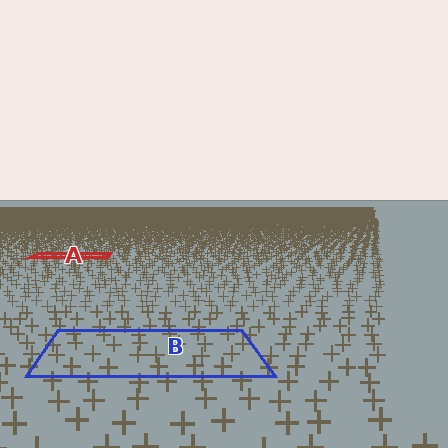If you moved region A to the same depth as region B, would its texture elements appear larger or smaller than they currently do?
They would appear larger. At a closer depth, the same texture elements are projected at a bigger on-screen size.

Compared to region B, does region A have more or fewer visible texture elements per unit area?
Region A has more texture elements per unit area — they are packed more densely because it is farther away.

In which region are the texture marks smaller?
The texture marks are smaller in region A, because it is farther away.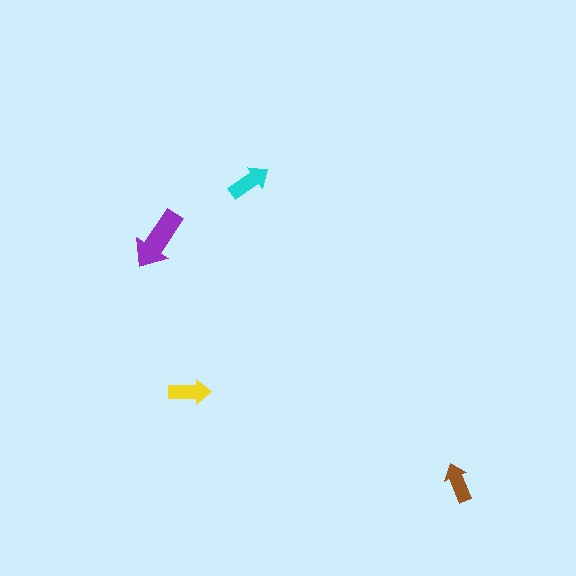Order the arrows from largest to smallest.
the purple one, the cyan one, the yellow one, the brown one.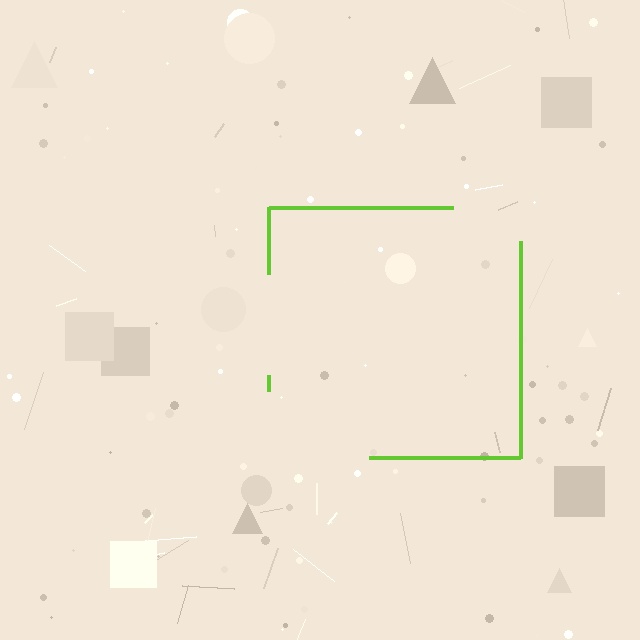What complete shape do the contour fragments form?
The contour fragments form a square.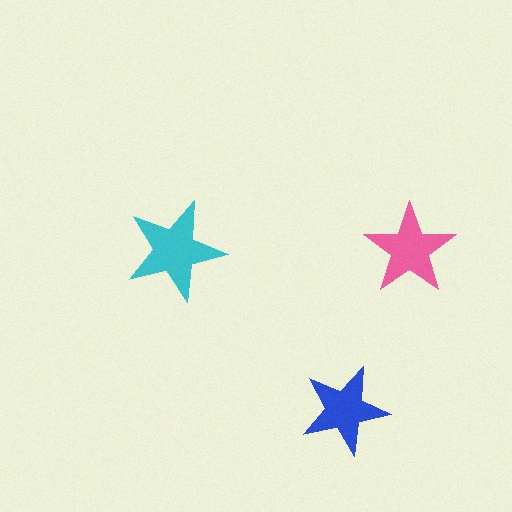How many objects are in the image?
There are 3 objects in the image.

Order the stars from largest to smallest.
the cyan one, the pink one, the blue one.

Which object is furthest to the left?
The cyan star is leftmost.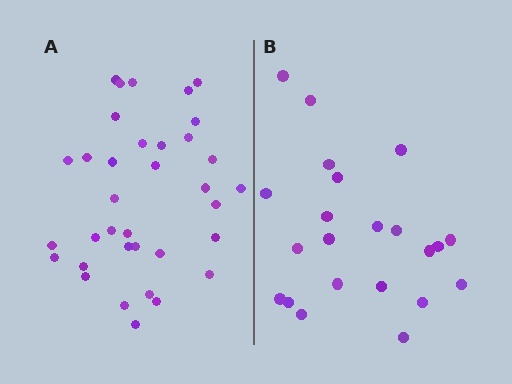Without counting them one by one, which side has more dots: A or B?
Region A (the left region) has more dots.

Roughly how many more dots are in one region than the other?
Region A has approximately 15 more dots than region B.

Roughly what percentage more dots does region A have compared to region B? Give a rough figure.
About 60% more.